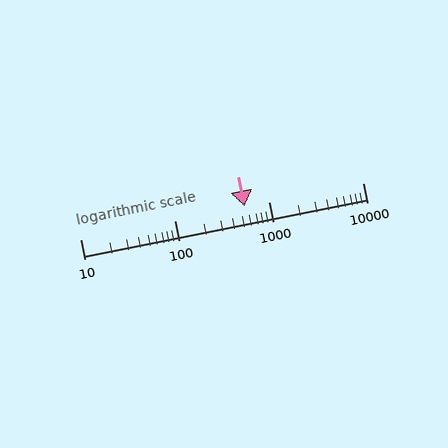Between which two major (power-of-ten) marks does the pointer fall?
The pointer is between 100 and 1000.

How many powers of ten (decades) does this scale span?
The scale spans 3 decades, from 10 to 10000.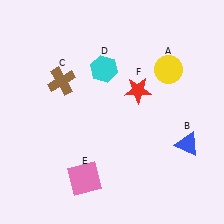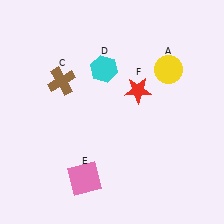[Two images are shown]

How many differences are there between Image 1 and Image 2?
There is 1 difference between the two images.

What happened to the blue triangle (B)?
The blue triangle (B) was removed in Image 2. It was in the bottom-right area of Image 1.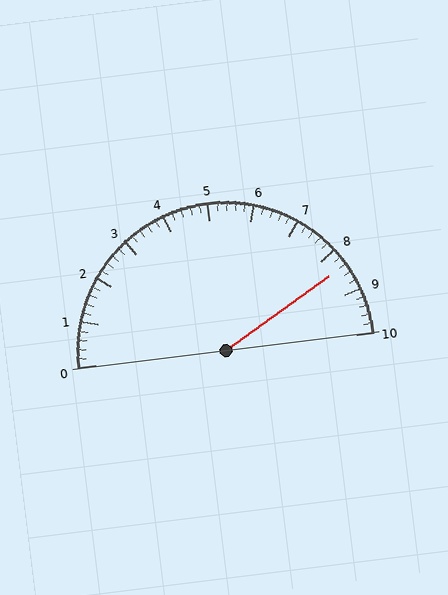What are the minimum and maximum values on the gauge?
The gauge ranges from 0 to 10.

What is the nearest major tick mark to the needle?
The nearest major tick mark is 8.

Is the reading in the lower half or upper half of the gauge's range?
The reading is in the upper half of the range (0 to 10).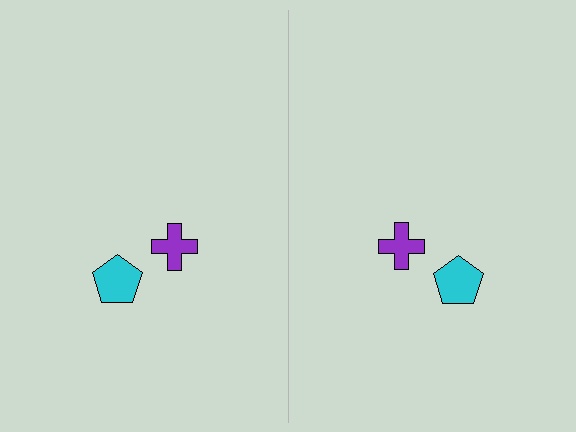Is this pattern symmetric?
Yes, this pattern has bilateral (reflection) symmetry.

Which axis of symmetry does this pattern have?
The pattern has a vertical axis of symmetry running through the center of the image.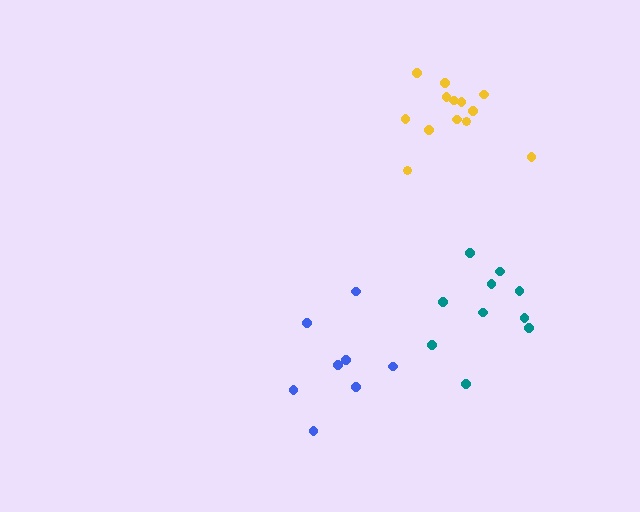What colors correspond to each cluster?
The clusters are colored: blue, teal, yellow.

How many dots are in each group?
Group 1: 8 dots, Group 2: 10 dots, Group 3: 13 dots (31 total).